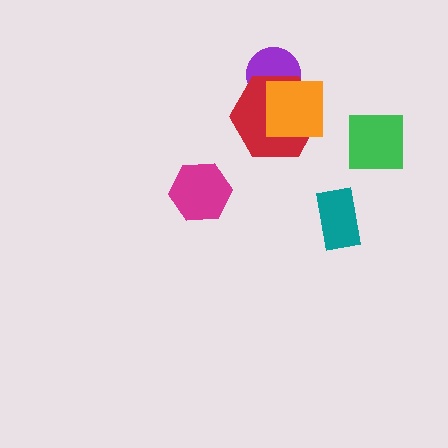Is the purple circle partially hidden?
Yes, it is partially covered by another shape.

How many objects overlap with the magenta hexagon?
0 objects overlap with the magenta hexagon.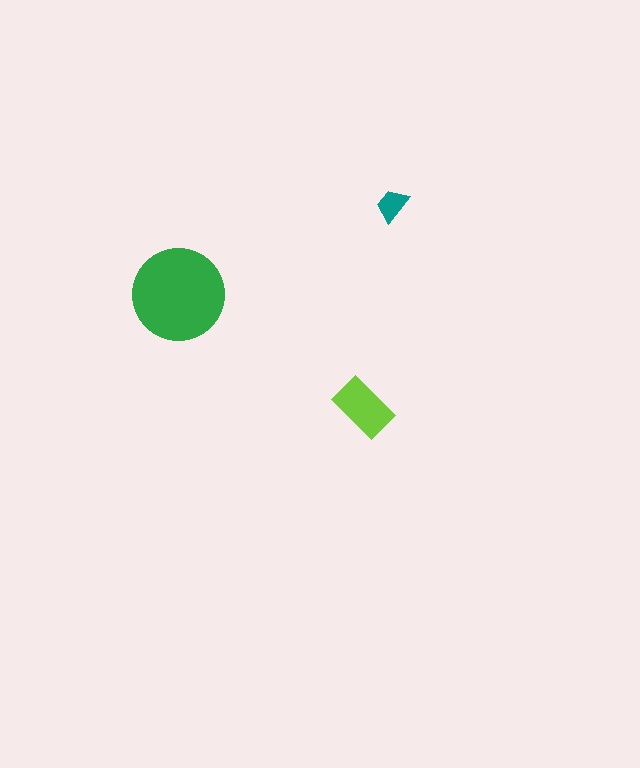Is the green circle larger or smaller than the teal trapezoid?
Larger.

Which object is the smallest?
The teal trapezoid.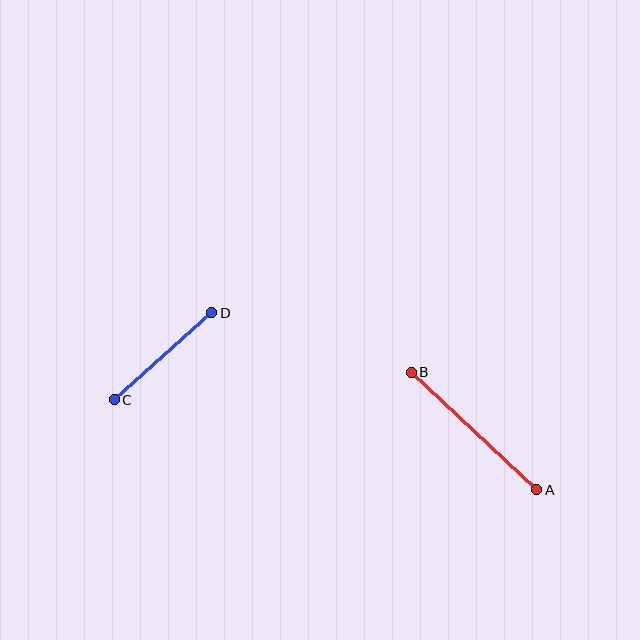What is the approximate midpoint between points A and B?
The midpoint is at approximately (474, 431) pixels.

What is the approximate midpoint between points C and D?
The midpoint is at approximately (163, 356) pixels.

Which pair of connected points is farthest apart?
Points A and B are farthest apart.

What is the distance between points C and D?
The distance is approximately 131 pixels.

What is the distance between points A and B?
The distance is approximately 172 pixels.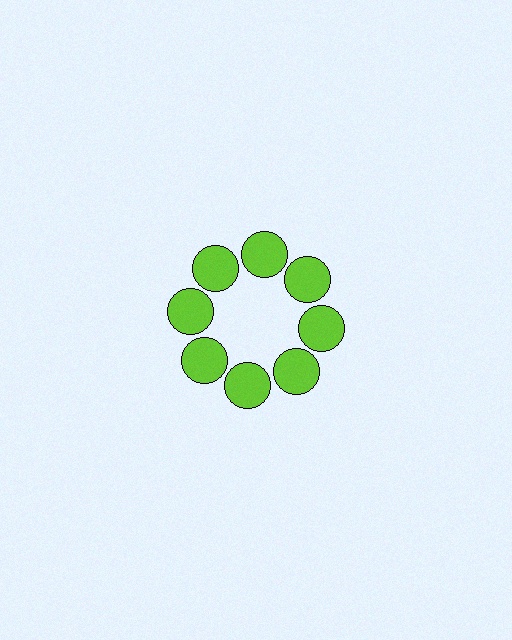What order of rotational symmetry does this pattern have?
This pattern has 8-fold rotational symmetry.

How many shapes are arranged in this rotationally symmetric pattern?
There are 8 shapes, arranged in 8 groups of 1.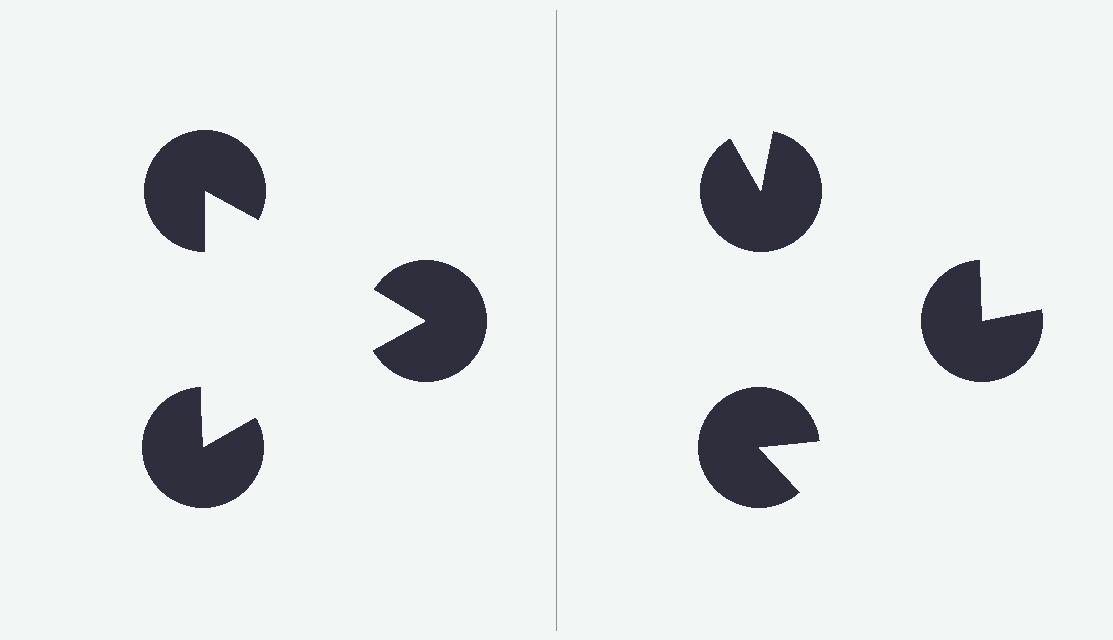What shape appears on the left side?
An illusory triangle.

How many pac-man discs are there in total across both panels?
6 — 3 on each side.